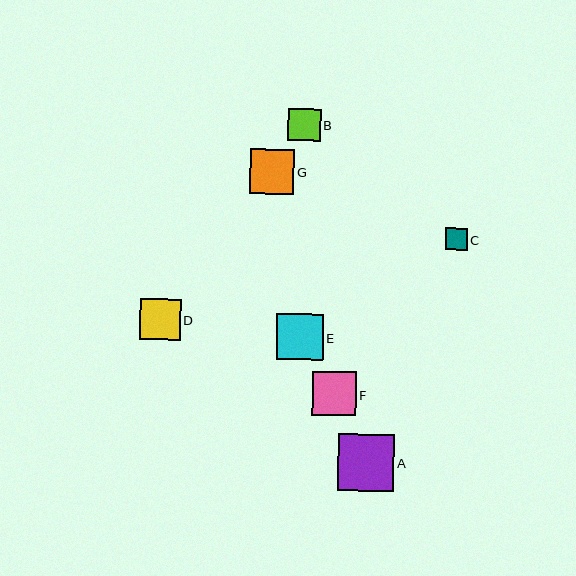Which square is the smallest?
Square C is the smallest with a size of approximately 22 pixels.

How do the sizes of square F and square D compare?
Square F and square D are approximately the same size.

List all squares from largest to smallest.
From largest to smallest: A, E, G, F, D, B, C.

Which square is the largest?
Square A is the largest with a size of approximately 57 pixels.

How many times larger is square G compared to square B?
Square G is approximately 1.4 times the size of square B.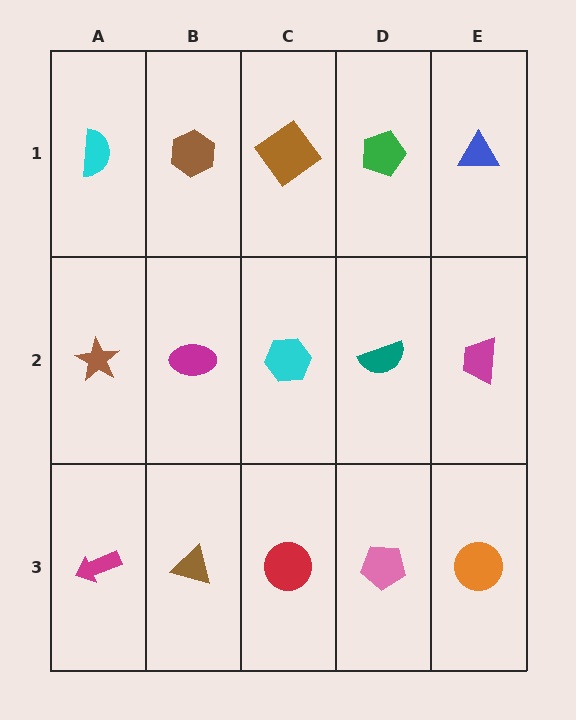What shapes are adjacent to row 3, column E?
A magenta trapezoid (row 2, column E), a pink pentagon (row 3, column D).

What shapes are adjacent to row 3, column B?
A magenta ellipse (row 2, column B), a magenta arrow (row 3, column A), a red circle (row 3, column C).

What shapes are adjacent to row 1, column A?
A brown star (row 2, column A), a brown hexagon (row 1, column B).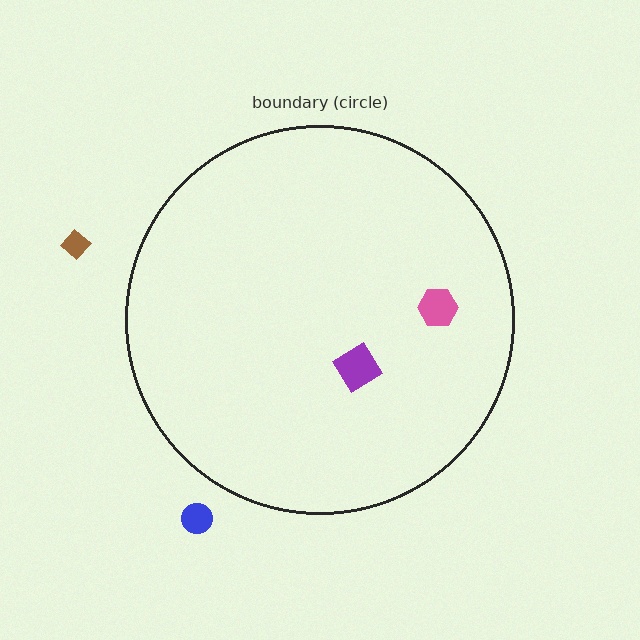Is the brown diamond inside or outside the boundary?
Outside.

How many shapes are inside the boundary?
2 inside, 2 outside.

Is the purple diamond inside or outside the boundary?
Inside.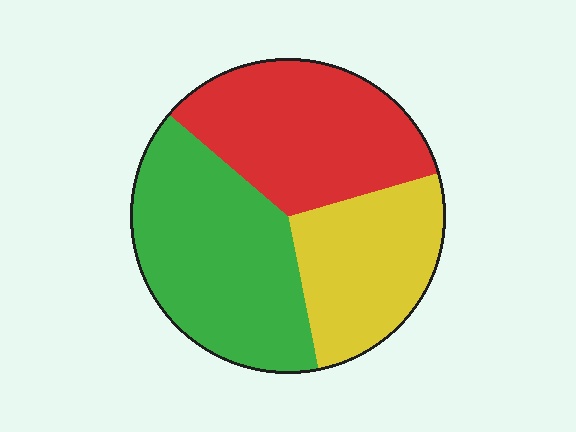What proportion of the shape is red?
Red covers 34% of the shape.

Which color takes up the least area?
Yellow, at roughly 25%.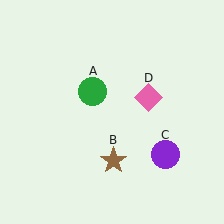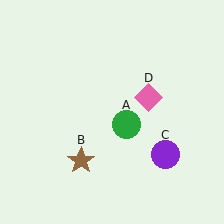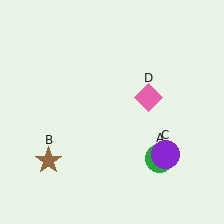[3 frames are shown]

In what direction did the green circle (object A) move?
The green circle (object A) moved down and to the right.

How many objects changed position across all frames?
2 objects changed position: green circle (object A), brown star (object B).